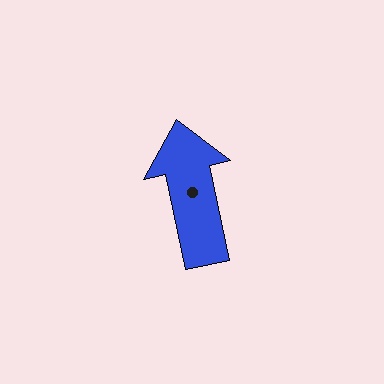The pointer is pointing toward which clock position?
Roughly 12 o'clock.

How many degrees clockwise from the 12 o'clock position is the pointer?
Approximately 348 degrees.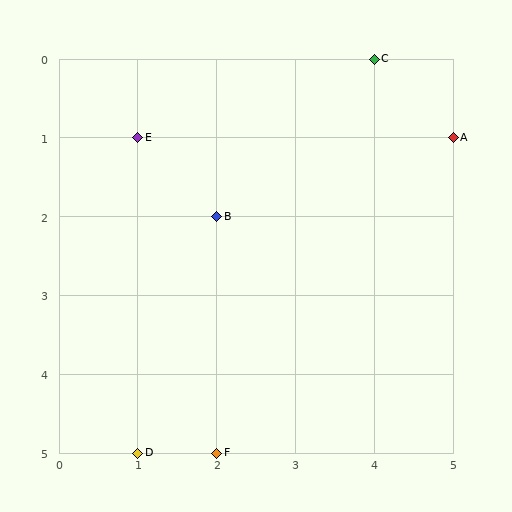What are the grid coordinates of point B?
Point B is at grid coordinates (2, 2).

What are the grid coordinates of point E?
Point E is at grid coordinates (1, 1).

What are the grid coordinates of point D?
Point D is at grid coordinates (1, 5).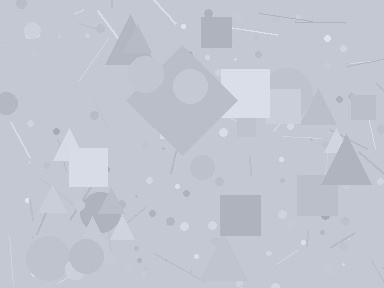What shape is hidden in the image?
A diamond is hidden in the image.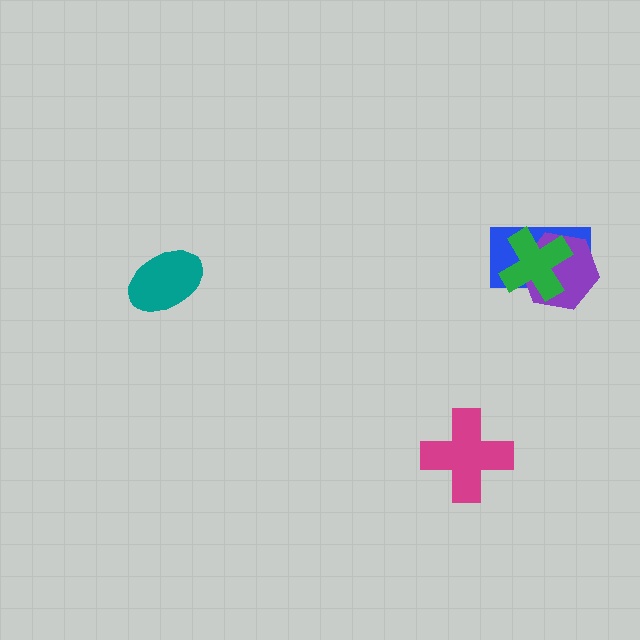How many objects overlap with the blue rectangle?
2 objects overlap with the blue rectangle.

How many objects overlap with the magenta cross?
0 objects overlap with the magenta cross.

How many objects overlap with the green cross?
2 objects overlap with the green cross.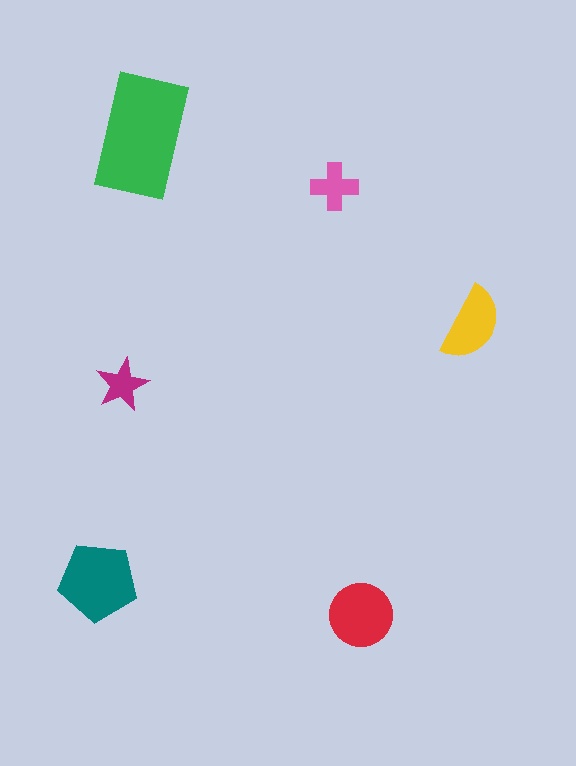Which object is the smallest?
The magenta star.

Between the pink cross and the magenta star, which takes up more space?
The pink cross.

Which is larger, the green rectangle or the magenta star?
The green rectangle.